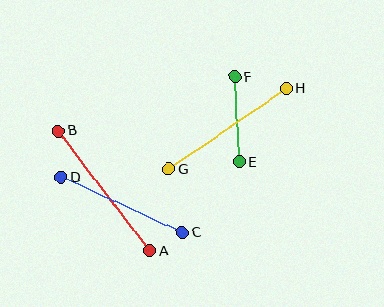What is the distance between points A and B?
The distance is approximately 151 pixels.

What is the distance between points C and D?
The distance is approximately 133 pixels.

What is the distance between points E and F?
The distance is approximately 85 pixels.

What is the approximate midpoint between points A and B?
The midpoint is at approximately (104, 191) pixels.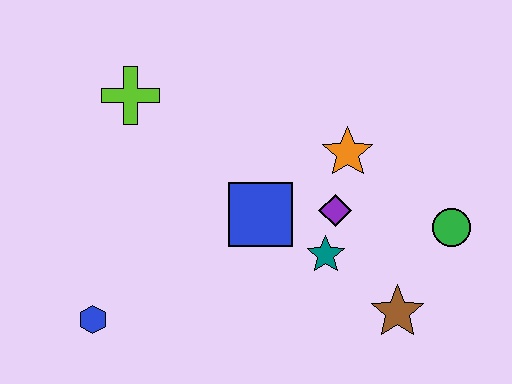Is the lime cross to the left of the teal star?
Yes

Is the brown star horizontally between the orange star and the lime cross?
No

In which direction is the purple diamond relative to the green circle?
The purple diamond is to the left of the green circle.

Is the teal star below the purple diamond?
Yes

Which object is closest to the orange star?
The purple diamond is closest to the orange star.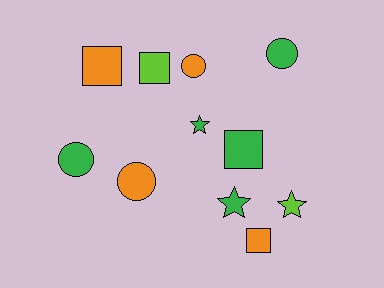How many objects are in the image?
There are 11 objects.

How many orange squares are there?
There are 2 orange squares.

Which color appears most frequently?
Green, with 5 objects.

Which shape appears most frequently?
Square, with 4 objects.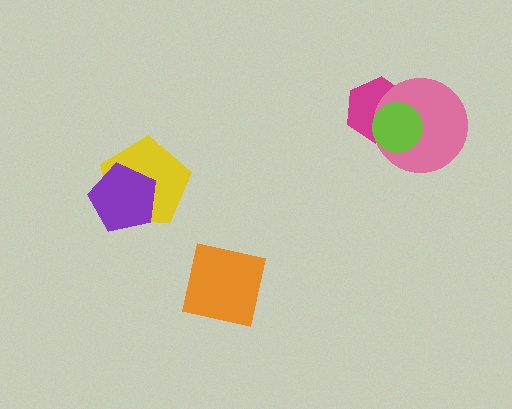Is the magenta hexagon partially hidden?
Yes, it is partially covered by another shape.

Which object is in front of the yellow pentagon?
The purple pentagon is in front of the yellow pentagon.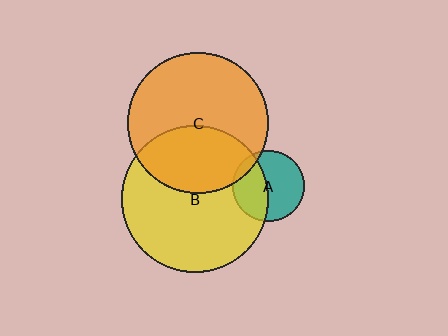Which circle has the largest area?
Circle B (yellow).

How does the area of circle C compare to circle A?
Approximately 3.9 times.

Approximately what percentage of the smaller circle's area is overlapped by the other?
Approximately 10%.